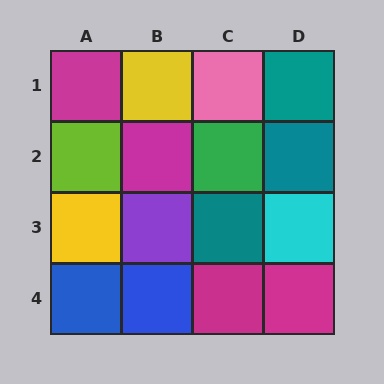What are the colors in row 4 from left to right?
Blue, blue, magenta, magenta.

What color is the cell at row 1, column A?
Magenta.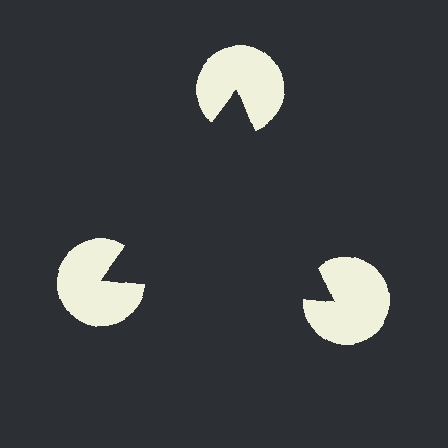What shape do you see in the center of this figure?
An illusory triangle — its edges are inferred from the aligned wedge cuts in the pac-man discs, not physically drawn.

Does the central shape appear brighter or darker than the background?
It typically appears slightly darker than the background, even though no actual brightness change is drawn.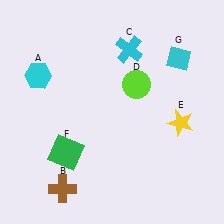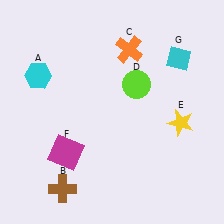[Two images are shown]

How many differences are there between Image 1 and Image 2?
There are 2 differences between the two images.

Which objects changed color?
C changed from cyan to orange. F changed from green to magenta.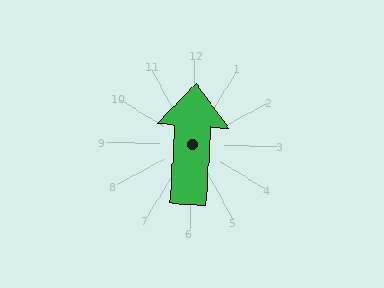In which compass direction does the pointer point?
North.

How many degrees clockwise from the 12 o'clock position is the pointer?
Approximately 2 degrees.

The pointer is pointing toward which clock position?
Roughly 12 o'clock.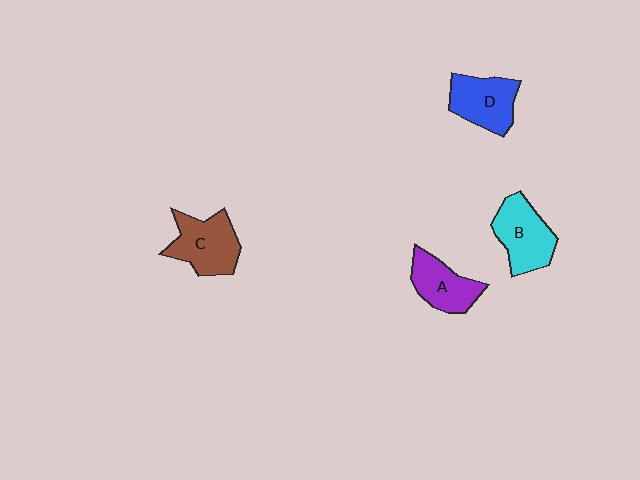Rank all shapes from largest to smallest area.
From largest to smallest: C (brown), B (cyan), D (blue), A (purple).